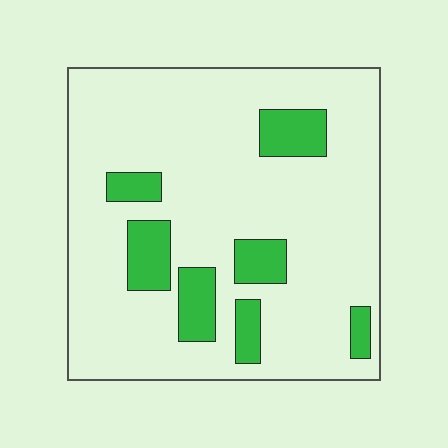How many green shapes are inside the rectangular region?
7.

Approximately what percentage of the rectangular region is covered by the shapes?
Approximately 15%.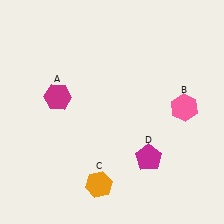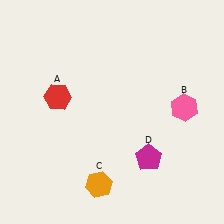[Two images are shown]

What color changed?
The hexagon (A) changed from magenta in Image 1 to red in Image 2.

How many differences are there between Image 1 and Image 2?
There is 1 difference between the two images.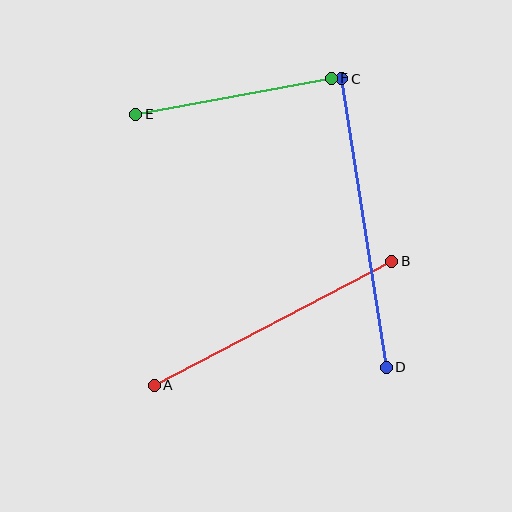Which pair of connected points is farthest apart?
Points C and D are farthest apart.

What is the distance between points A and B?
The distance is approximately 268 pixels.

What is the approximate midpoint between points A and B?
The midpoint is at approximately (273, 323) pixels.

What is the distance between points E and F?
The distance is approximately 199 pixels.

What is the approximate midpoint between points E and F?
The midpoint is at approximately (234, 96) pixels.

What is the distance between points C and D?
The distance is approximately 292 pixels.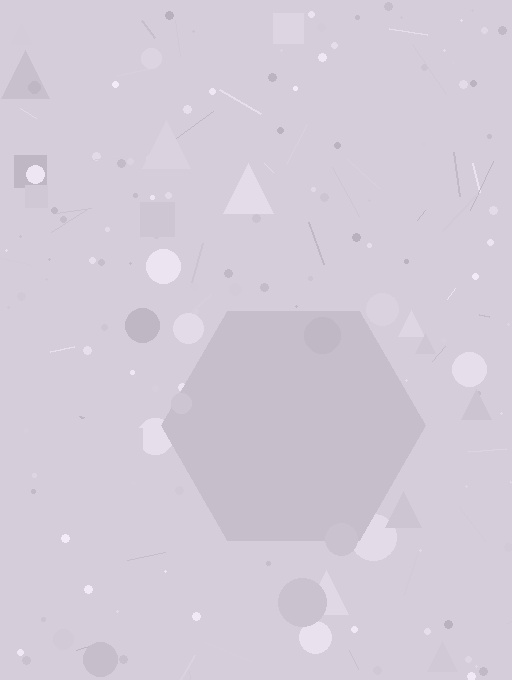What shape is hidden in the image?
A hexagon is hidden in the image.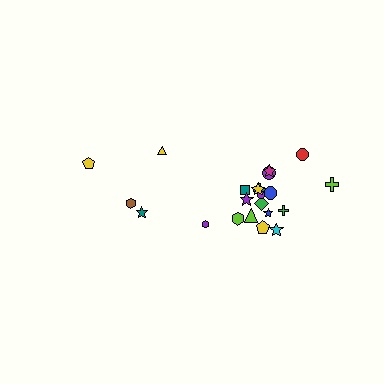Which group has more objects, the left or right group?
The right group.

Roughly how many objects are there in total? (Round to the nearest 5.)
Roughly 20 objects in total.